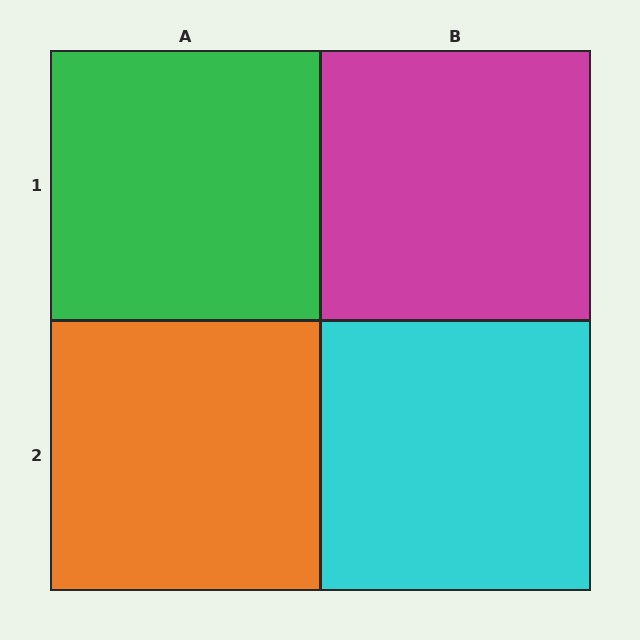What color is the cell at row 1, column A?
Green.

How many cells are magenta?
1 cell is magenta.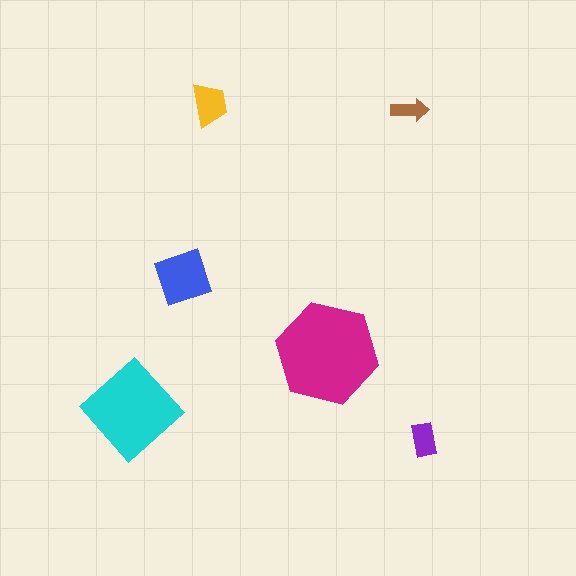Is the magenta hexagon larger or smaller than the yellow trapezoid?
Larger.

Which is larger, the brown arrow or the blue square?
The blue square.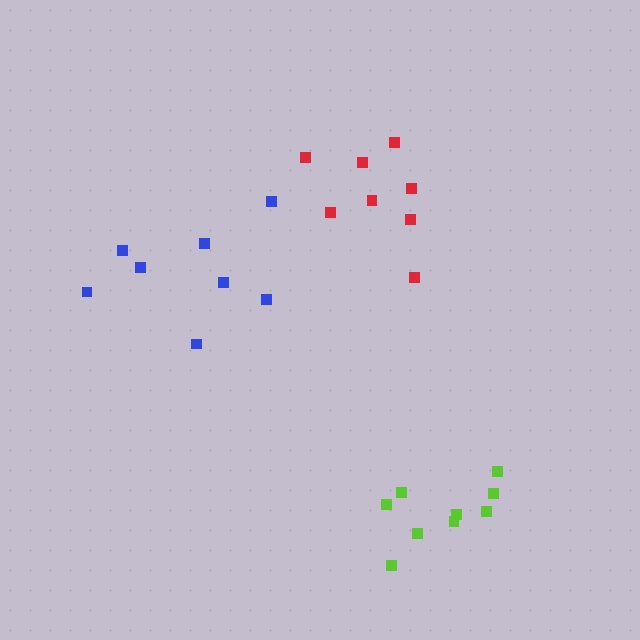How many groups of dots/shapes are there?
There are 3 groups.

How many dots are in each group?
Group 1: 8 dots, Group 2: 8 dots, Group 3: 9 dots (25 total).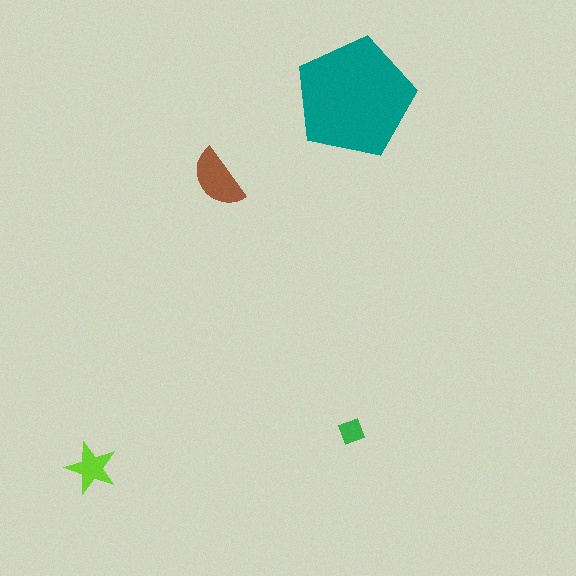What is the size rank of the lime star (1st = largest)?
3rd.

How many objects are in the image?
There are 4 objects in the image.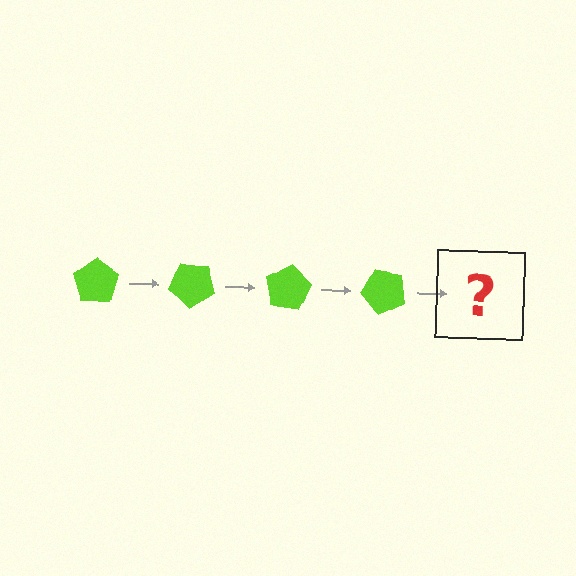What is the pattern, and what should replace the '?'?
The pattern is that the pentagon rotates 40 degrees each step. The '?' should be a lime pentagon rotated 160 degrees.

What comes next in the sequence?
The next element should be a lime pentagon rotated 160 degrees.